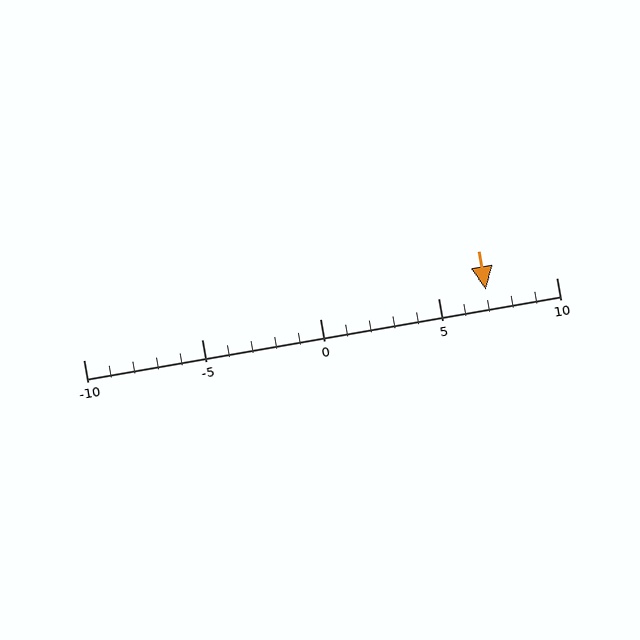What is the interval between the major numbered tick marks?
The major tick marks are spaced 5 units apart.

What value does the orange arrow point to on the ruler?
The orange arrow points to approximately 7.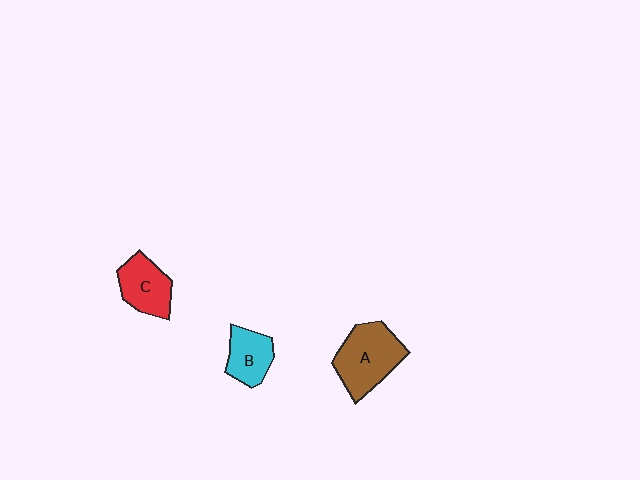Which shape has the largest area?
Shape A (brown).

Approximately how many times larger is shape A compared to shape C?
Approximately 1.4 times.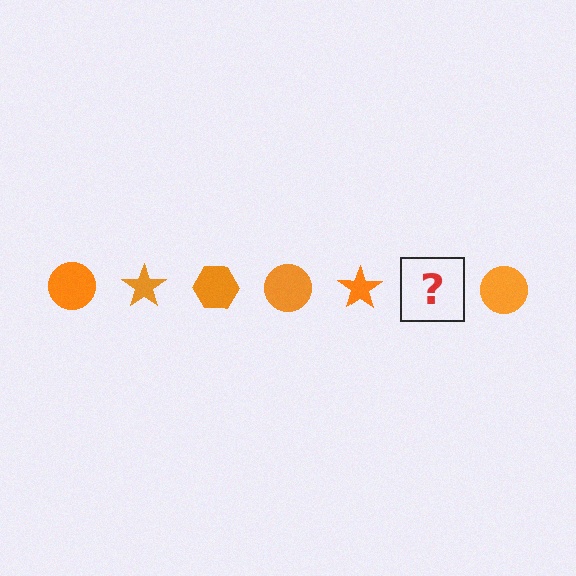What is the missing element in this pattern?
The missing element is an orange hexagon.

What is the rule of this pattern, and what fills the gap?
The rule is that the pattern cycles through circle, star, hexagon shapes in orange. The gap should be filled with an orange hexagon.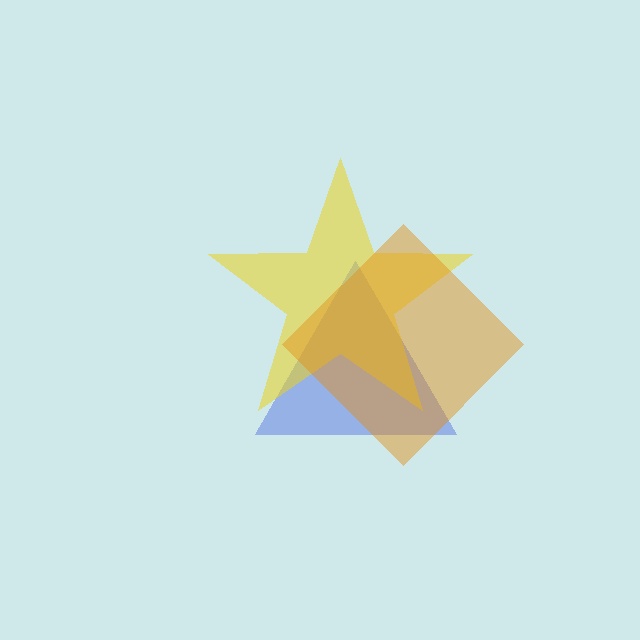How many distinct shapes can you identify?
There are 3 distinct shapes: a blue triangle, a yellow star, an orange diamond.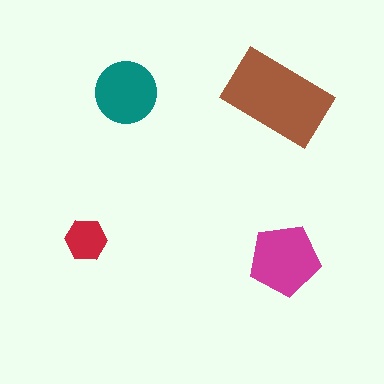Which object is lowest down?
The magenta pentagon is bottommost.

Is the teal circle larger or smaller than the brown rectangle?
Smaller.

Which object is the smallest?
The red hexagon.